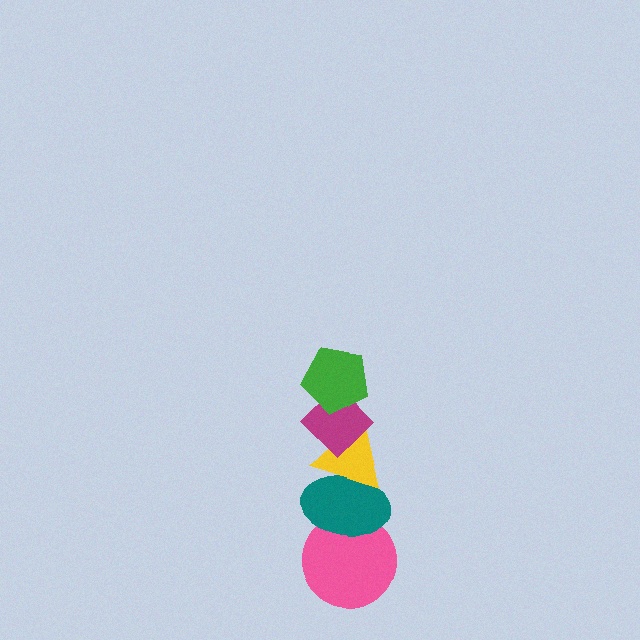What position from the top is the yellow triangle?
The yellow triangle is 3rd from the top.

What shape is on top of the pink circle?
The teal ellipse is on top of the pink circle.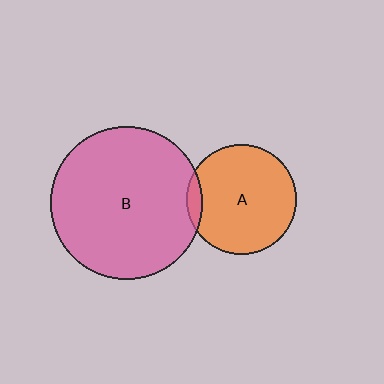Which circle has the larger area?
Circle B (pink).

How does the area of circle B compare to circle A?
Approximately 1.9 times.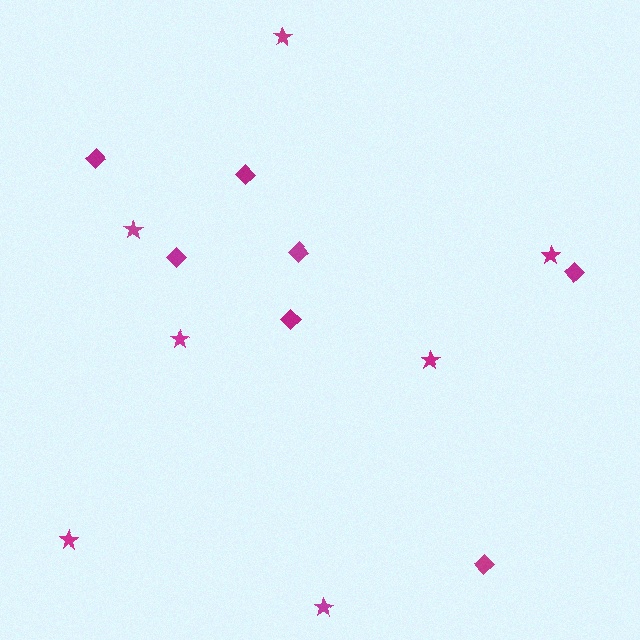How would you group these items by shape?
There are 2 groups: one group of stars (7) and one group of diamonds (7).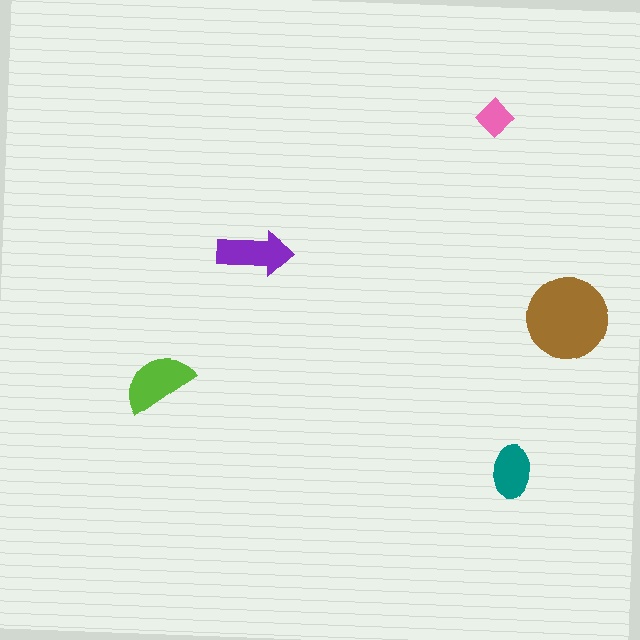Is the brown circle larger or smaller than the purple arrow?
Larger.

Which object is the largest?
The brown circle.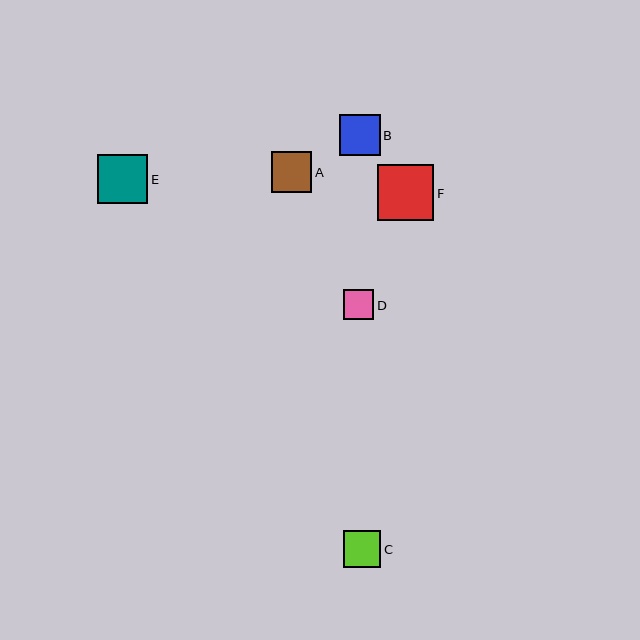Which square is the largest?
Square F is the largest with a size of approximately 57 pixels.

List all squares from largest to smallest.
From largest to smallest: F, E, B, A, C, D.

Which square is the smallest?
Square D is the smallest with a size of approximately 31 pixels.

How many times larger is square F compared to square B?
Square F is approximately 1.4 times the size of square B.